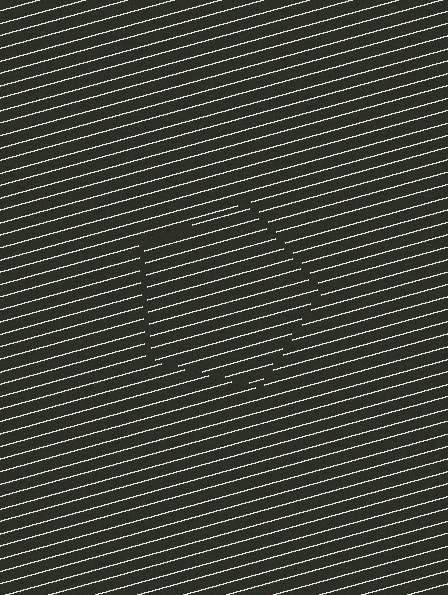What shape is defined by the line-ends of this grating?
An illusory pentagon. The interior of the shape contains the same grating, shifted by half a period — the contour is defined by the phase discontinuity where line-ends from the inner and outer gratings abut.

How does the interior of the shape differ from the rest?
The interior of the shape contains the same grating, shifted by half a period — the contour is defined by the phase discontinuity where line-ends from the inner and outer gratings abut.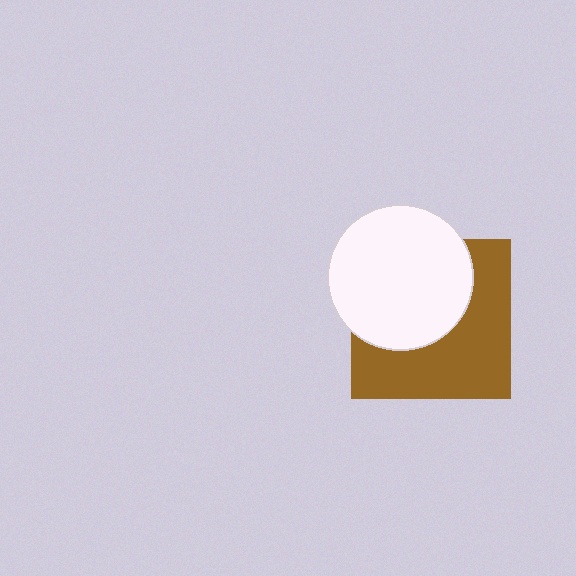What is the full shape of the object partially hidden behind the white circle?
The partially hidden object is a brown square.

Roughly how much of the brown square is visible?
About half of it is visible (roughly 53%).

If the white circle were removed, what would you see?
You would see the complete brown square.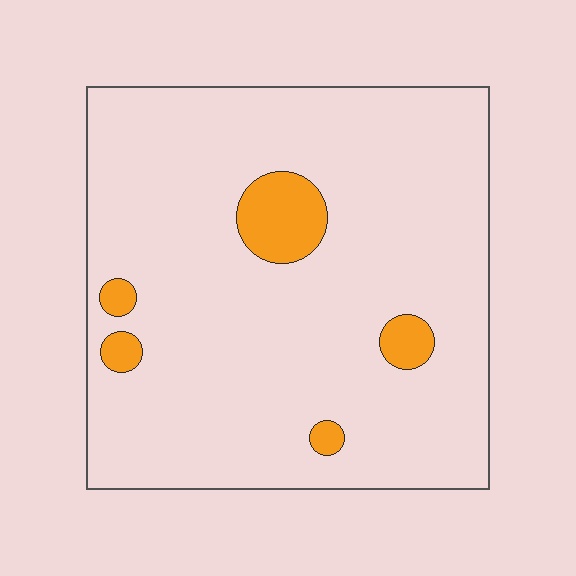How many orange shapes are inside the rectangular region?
5.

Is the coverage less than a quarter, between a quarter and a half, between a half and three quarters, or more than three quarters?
Less than a quarter.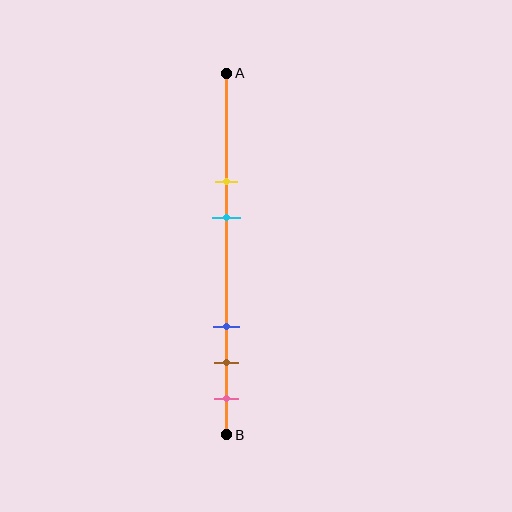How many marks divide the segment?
There are 5 marks dividing the segment.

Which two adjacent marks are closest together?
The brown and pink marks are the closest adjacent pair.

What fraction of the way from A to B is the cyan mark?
The cyan mark is approximately 40% (0.4) of the way from A to B.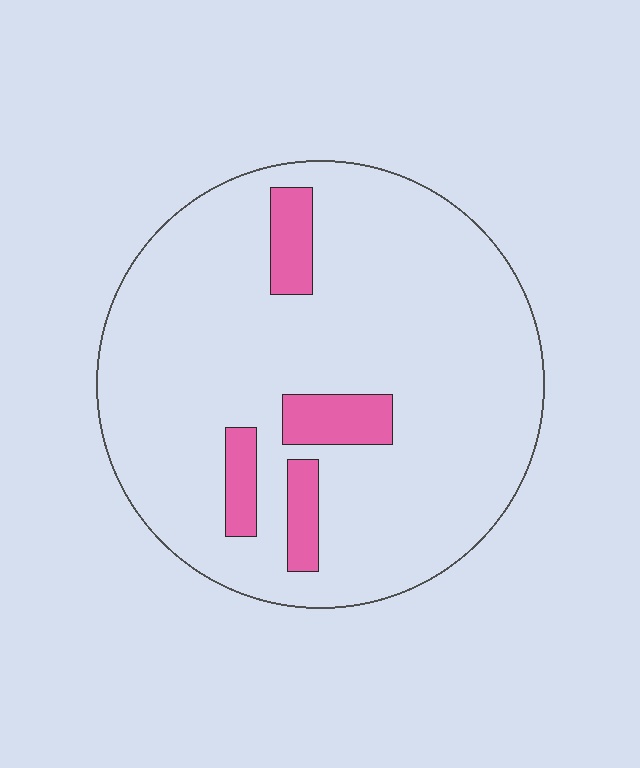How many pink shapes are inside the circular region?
4.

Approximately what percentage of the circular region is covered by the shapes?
Approximately 10%.